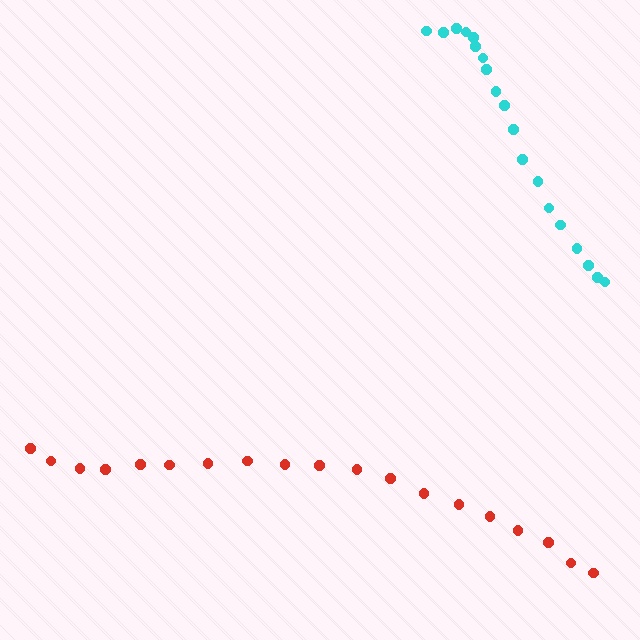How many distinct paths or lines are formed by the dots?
There are 2 distinct paths.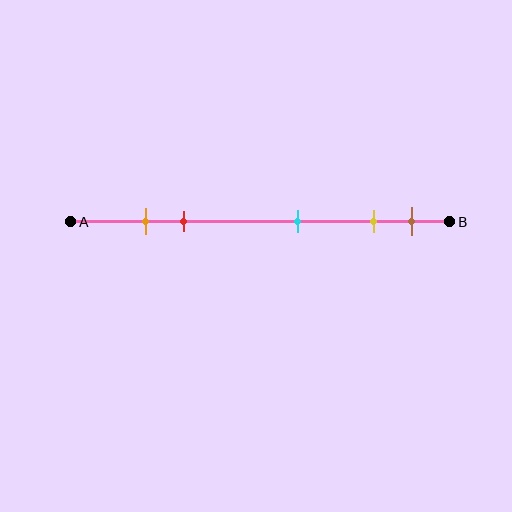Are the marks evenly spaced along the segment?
No, the marks are not evenly spaced.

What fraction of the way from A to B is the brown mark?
The brown mark is approximately 90% (0.9) of the way from A to B.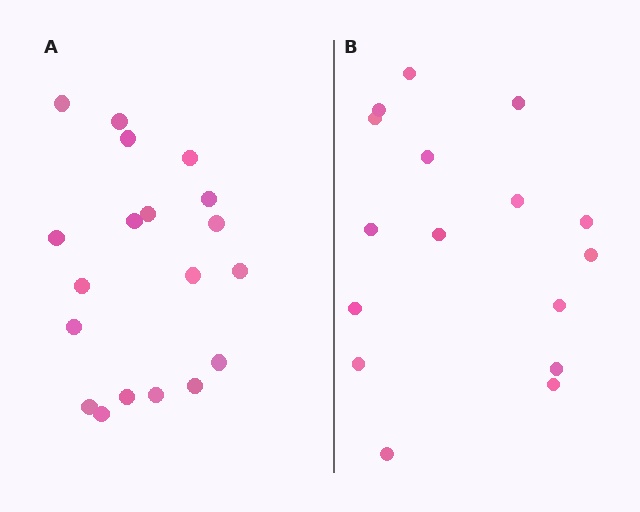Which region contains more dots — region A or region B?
Region A (the left region) has more dots.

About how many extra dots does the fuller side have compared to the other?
Region A has just a few more — roughly 2 or 3 more dots than region B.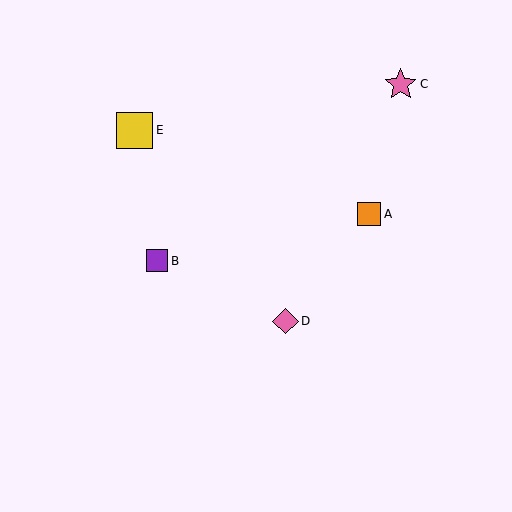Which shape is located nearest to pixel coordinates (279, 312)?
The pink diamond (labeled D) at (286, 321) is nearest to that location.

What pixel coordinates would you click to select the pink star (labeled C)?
Click at (401, 84) to select the pink star C.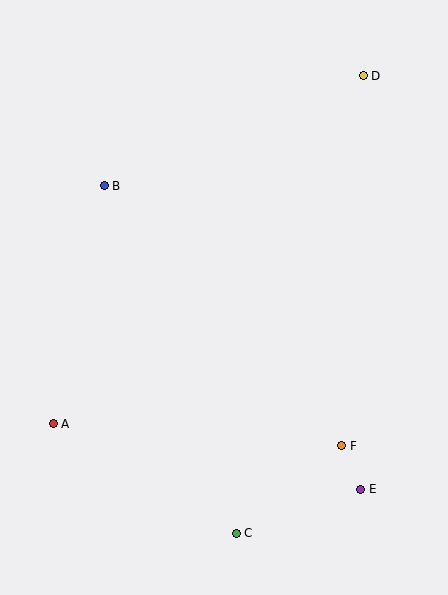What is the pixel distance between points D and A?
The distance between D and A is 466 pixels.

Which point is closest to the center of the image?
Point B at (104, 186) is closest to the center.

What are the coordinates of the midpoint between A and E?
The midpoint between A and E is at (207, 457).